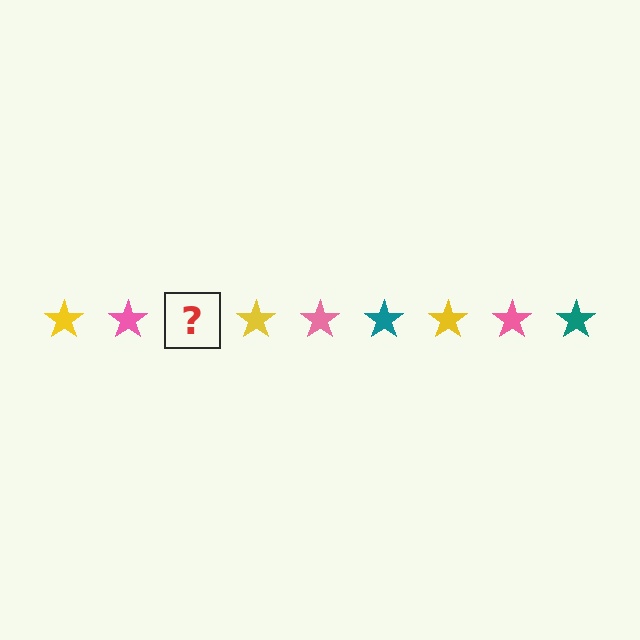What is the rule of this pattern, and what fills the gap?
The rule is that the pattern cycles through yellow, pink, teal stars. The gap should be filled with a teal star.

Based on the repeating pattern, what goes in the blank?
The blank should be a teal star.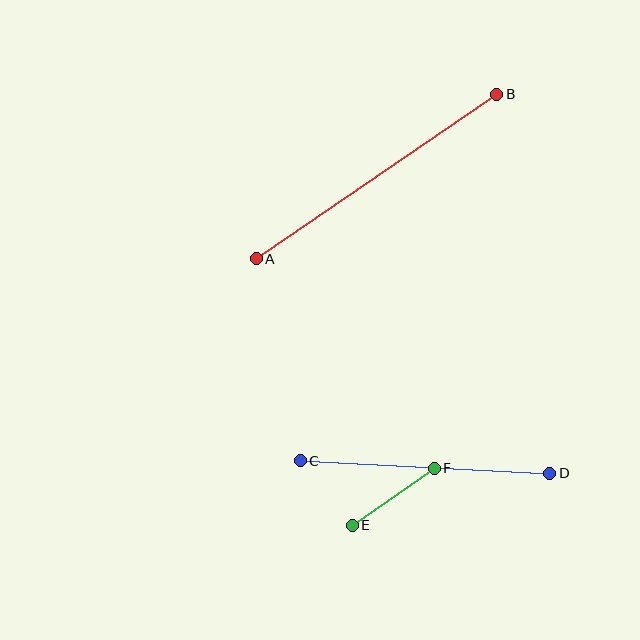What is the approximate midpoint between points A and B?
The midpoint is at approximately (376, 176) pixels.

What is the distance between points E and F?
The distance is approximately 100 pixels.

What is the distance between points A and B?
The distance is approximately 292 pixels.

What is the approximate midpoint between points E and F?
The midpoint is at approximately (393, 497) pixels.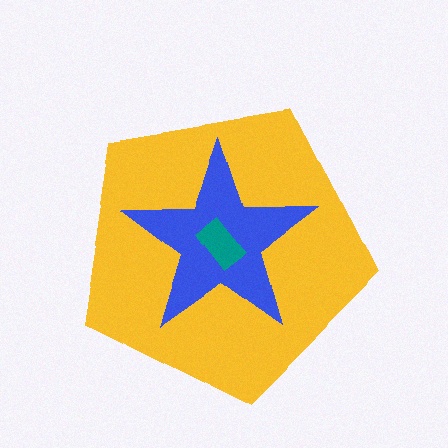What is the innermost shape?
The teal rectangle.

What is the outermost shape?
The yellow pentagon.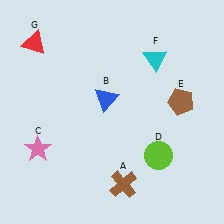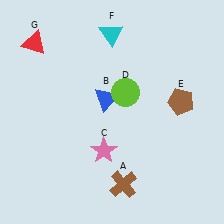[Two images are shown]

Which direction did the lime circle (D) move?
The lime circle (D) moved up.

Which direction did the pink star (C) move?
The pink star (C) moved right.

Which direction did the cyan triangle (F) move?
The cyan triangle (F) moved left.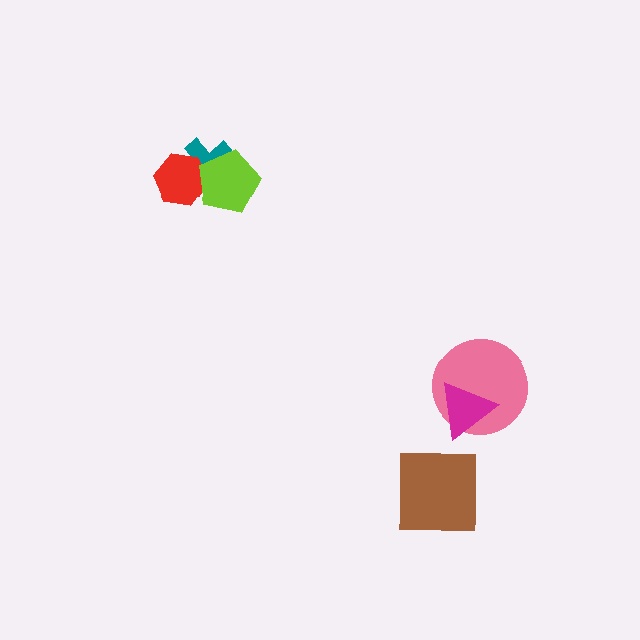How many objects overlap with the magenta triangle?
1 object overlaps with the magenta triangle.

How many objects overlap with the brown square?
0 objects overlap with the brown square.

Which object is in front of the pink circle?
The magenta triangle is in front of the pink circle.